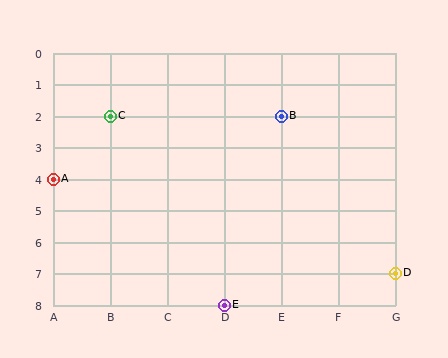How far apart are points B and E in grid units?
Points B and E are 1 column and 6 rows apart (about 6.1 grid units diagonally).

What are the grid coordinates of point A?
Point A is at grid coordinates (A, 4).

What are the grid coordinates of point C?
Point C is at grid coordinates (B, 2).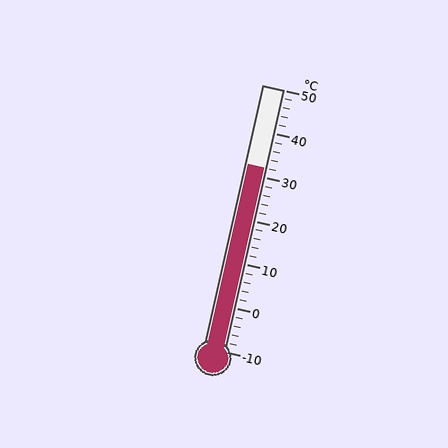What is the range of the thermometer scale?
The thermometer scale ranges from -10°C to 50°C.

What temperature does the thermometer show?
The thermometer shows approximately 32°C.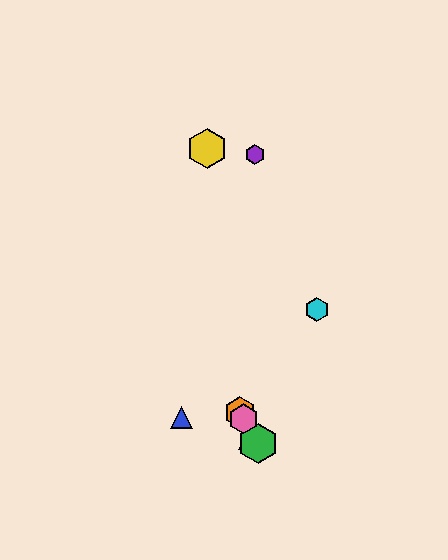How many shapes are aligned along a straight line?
4 shapes (the red triangle, the green hexagon, the orange hexagon, the pink hexagon) are aligned along a straight line.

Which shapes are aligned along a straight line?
The red triangle, the green hexagon, the orange hexagon, the pink hexagon are aligned along a straight line.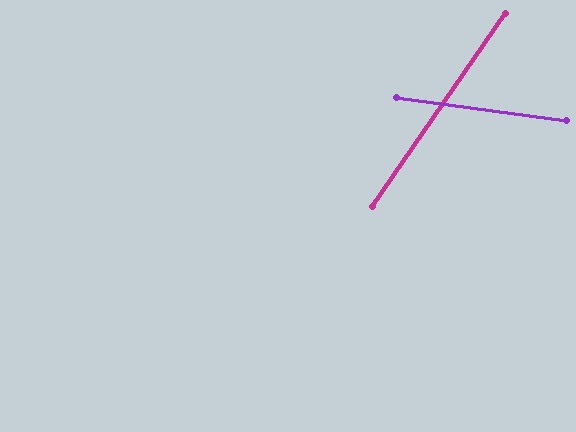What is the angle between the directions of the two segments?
Approximately 63 degrees.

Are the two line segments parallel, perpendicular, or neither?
Neither parallel nor perpendicular — they differ by about 63°.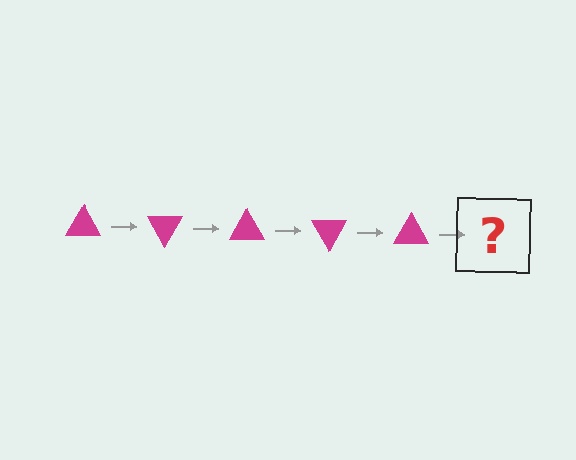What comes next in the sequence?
The next element should be a magenta triangle rotated 300 degrees.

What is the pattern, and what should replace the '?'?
The pattern is that the triangle rotates 60 degrees each step. The '?' should be a magenta triangle rotated 300 degrees.